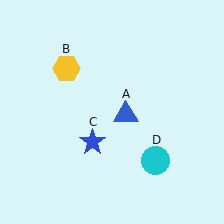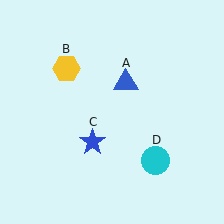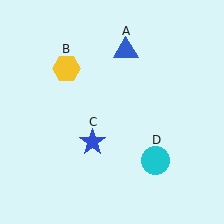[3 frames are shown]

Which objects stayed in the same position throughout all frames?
Yellow hexagon (object B) and blue star (object C) and cyan circle (object D) remained stationary.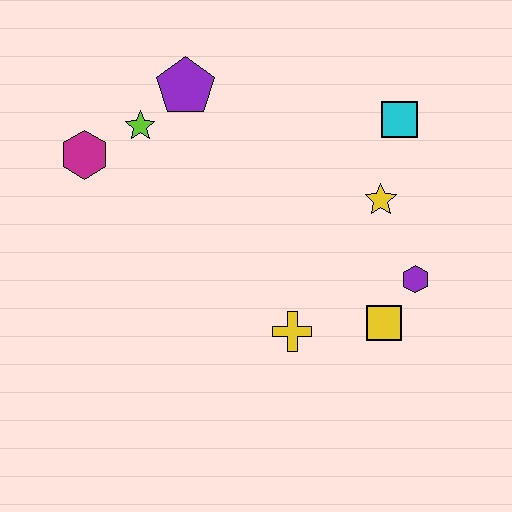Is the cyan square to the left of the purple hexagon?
Yes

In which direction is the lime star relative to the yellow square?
The lime star is to the left of the yellow square.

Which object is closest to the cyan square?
The yellow star is closest to the cyan square.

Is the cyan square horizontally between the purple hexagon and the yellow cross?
Yes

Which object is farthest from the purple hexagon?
The magenta hexagon is farthest from the purple hexagon.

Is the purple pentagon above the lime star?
Yes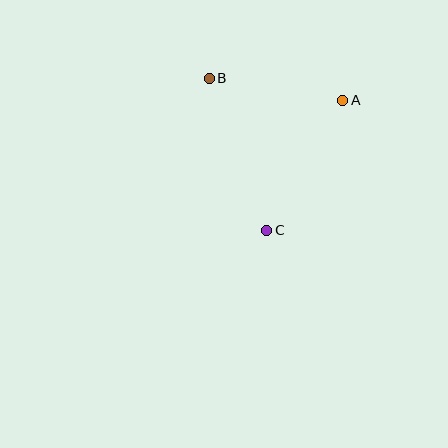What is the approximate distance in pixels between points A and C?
The distance between A and C is approximately 151 pixels.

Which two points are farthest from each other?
Points B and C are farthest from each other.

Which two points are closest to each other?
Points A and B are closest to each other.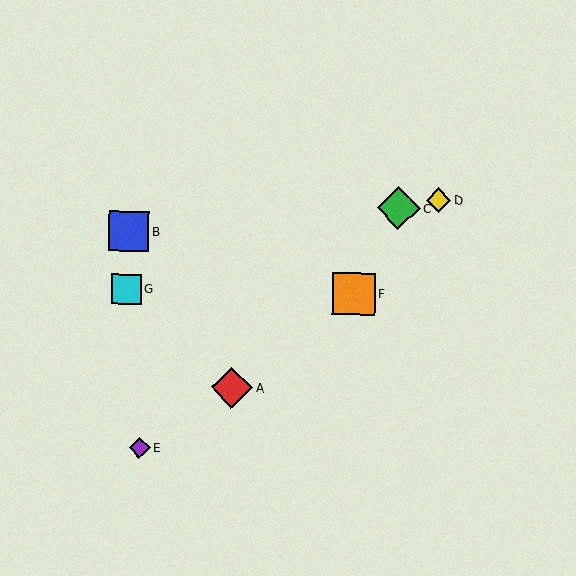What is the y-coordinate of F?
Object F is at y≈294.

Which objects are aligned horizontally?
Objects F, G are aligned horizontally.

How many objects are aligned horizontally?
2 objects (F, G) are aligned horizontally.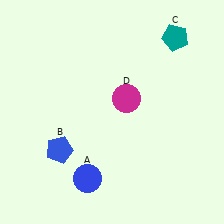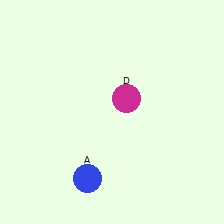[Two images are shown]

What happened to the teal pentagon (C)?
The teal pentagon (C) was removed in Image 2. It was in the top-right area of Image 1.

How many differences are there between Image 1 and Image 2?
There are 2 differences between the two images.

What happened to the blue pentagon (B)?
The blue pentagon (B) was removed in Image 2. It was in the bottom-left area of Image 1.